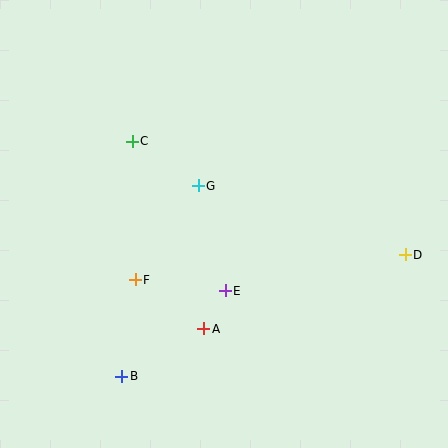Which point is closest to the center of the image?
Point G at (198, 186) is closest to the center.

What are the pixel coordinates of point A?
Point A is at (204, 329).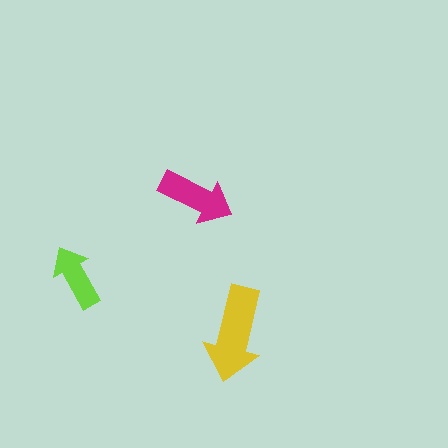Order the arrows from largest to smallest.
the yellow one, the magenta one, the lime one.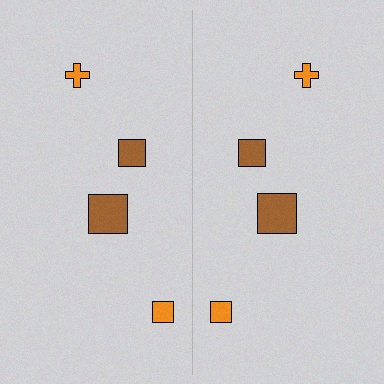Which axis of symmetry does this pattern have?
The pattern has a vertical axis of symmetry running through the center of the image.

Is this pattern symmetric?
Yes, this pattern has bilateral (reflection) symmetry.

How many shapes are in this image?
There are 8 shapes in this image.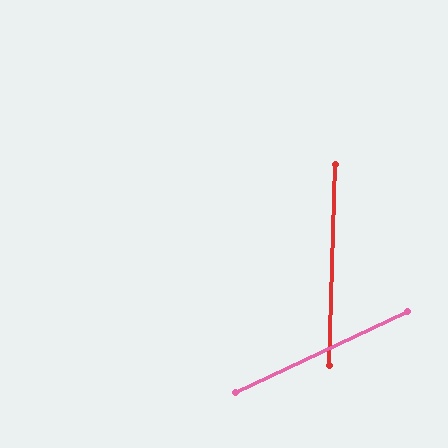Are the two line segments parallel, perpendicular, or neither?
Neither parallel nor perpendicular — they differ by about 63°.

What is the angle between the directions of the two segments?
Approximately 63 degrees.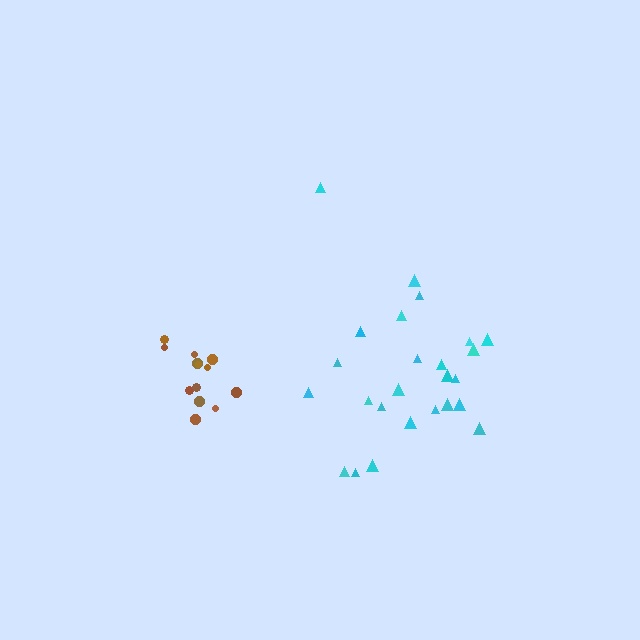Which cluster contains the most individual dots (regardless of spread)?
Cyan (25).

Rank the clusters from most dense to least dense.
brown, cyan.